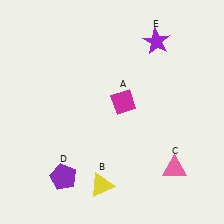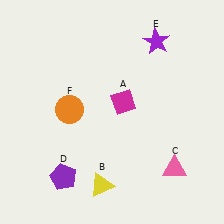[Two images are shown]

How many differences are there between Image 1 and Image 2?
There is 1 difference between the two images.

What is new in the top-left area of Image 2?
An orange circle (F) was added in the top-left area of Image 2.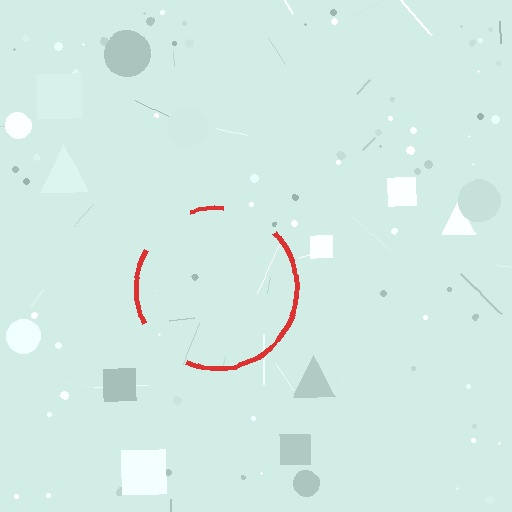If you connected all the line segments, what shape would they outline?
They would outline a circle.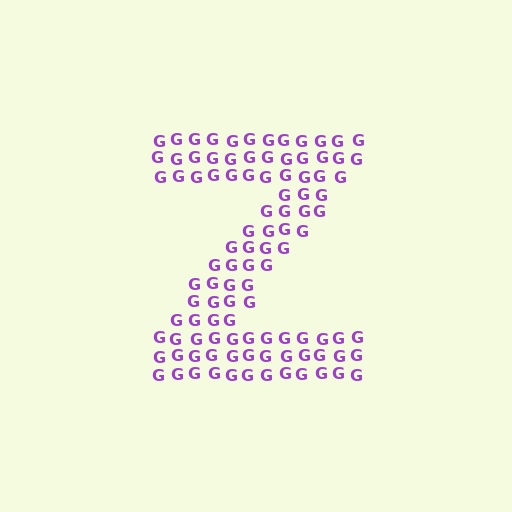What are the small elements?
The small elements are letter G's.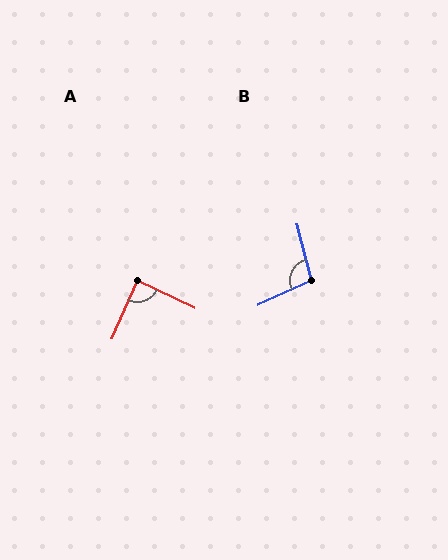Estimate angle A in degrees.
Approximately 88 degrees.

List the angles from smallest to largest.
A (88°), B (101°).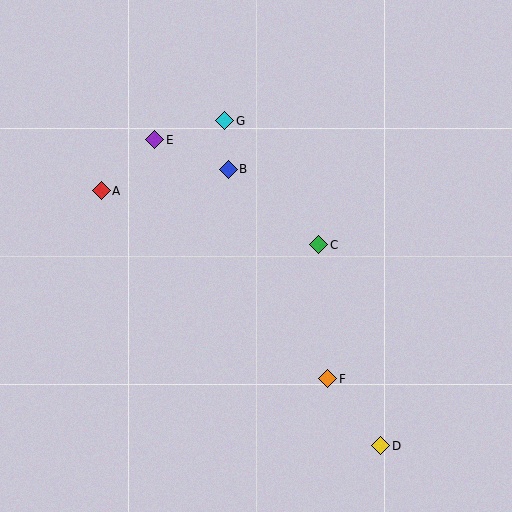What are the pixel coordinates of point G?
Point G is at (225, 121).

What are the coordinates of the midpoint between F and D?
The midpoint between F and D is at (354, 412).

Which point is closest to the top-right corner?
Point C is closest to the top-right corner.